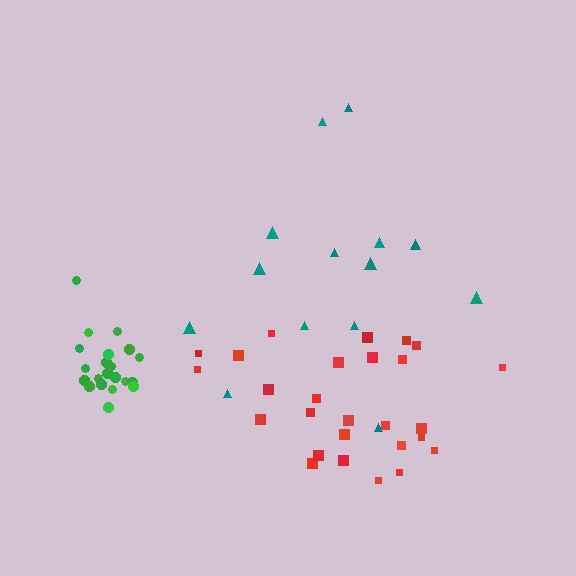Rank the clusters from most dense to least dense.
green, red, teal.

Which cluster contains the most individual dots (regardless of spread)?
Red (27).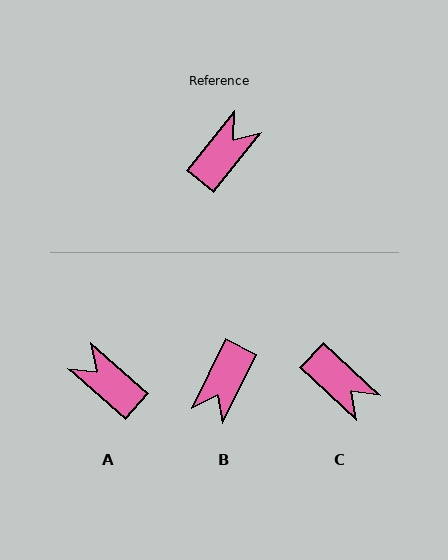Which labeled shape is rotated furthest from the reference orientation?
B, about 167 degrees away.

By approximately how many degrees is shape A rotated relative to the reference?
Approximately 88 degrees counter-clockwise.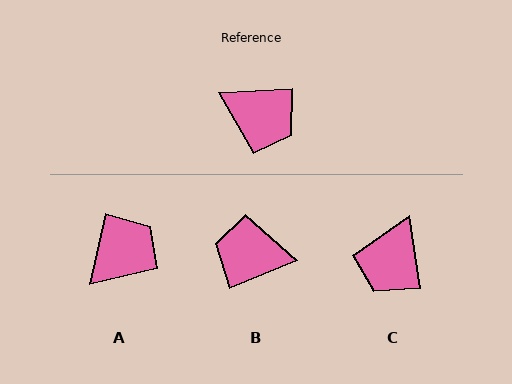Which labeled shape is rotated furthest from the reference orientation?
B, about 161 degrees away.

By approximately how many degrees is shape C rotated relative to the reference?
Approximately 85 degrees clockwise.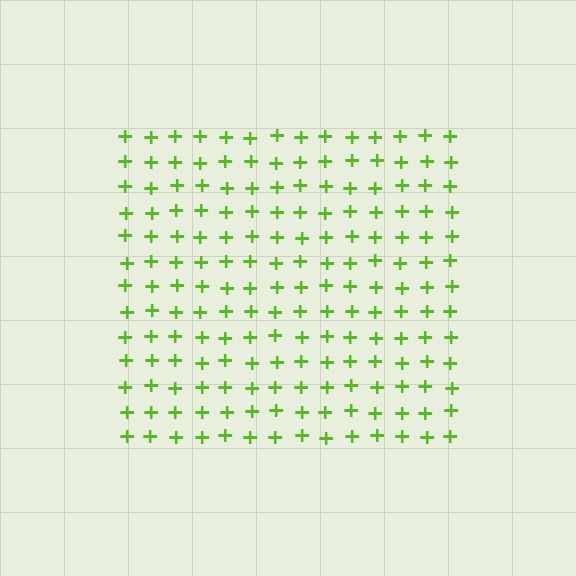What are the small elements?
The small elements are plus signs.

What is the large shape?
The large shape is a square.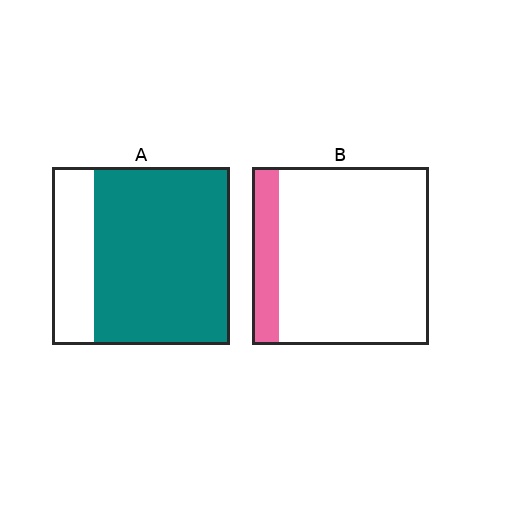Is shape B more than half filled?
No.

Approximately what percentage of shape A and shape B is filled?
A is approximately 75% and B is approximately 15%.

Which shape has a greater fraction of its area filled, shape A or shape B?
Shape A.